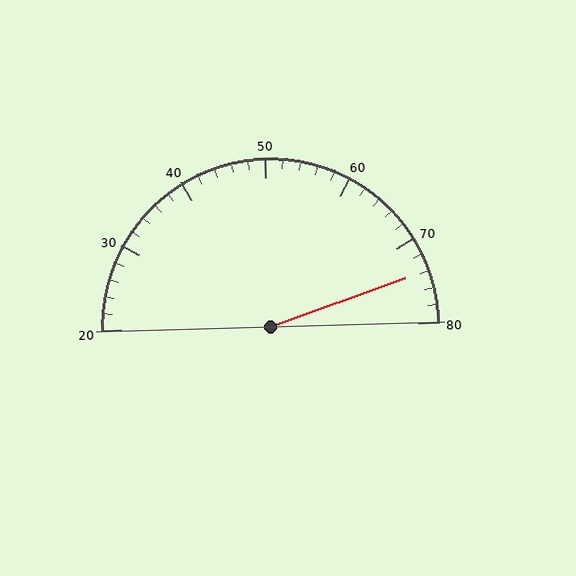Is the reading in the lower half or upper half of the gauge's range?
The reading is in the upper half of the range (20 to 80).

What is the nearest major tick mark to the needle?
The nearest major tick mark is 70.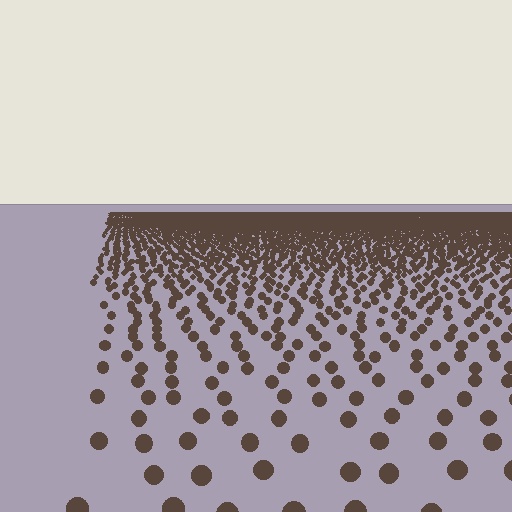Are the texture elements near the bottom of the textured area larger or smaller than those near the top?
Larger. Near the bottom, elements are closer to the viewer and appear at a bigger on-screen size.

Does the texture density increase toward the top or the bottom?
Density increases toward the top.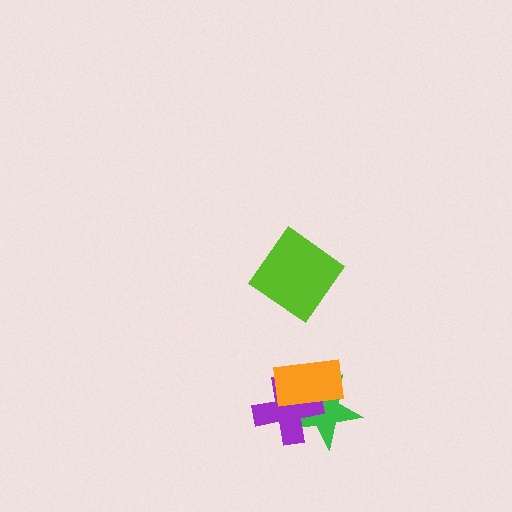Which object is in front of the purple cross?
The orange rectangle is in front of the purple cross.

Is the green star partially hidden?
Yes, it is partially covered by another shape.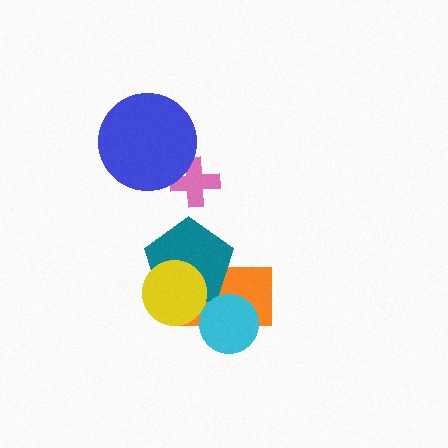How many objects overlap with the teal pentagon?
2 objects overlap with the teal pentagon.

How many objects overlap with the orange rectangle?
3 objects overlap with the orange rectangle.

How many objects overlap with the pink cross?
1 object overlaps with the pink cross.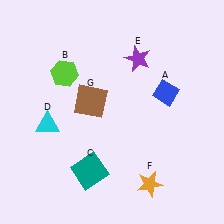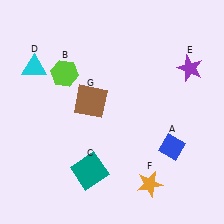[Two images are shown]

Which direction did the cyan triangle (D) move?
The cyan triangle (D) moved up.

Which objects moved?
The objects that moved are: the blue diamond (A), the cyan triangle (D), the purple star (E).